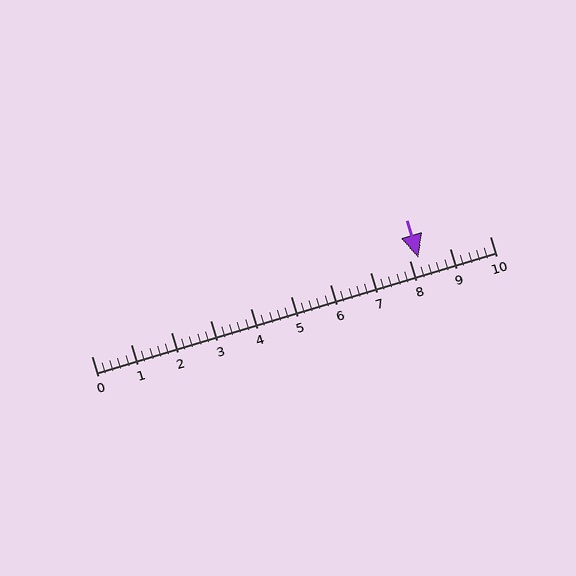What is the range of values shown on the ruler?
The ruler shows values from 0 to 10.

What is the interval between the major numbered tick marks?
The major tick marks are spaced 1 units apart.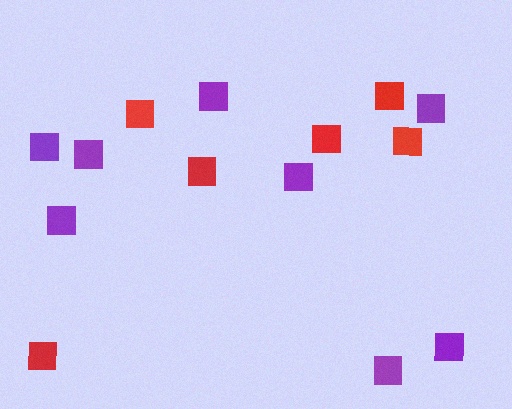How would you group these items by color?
There are 2 groups: one group of purple squares (8) and one group of red squares (6).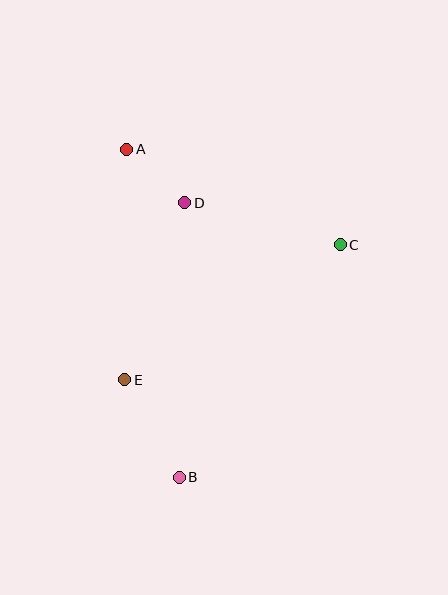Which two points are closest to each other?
Points A and D are closest to each other.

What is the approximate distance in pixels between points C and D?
The distance between C and D is approximately 161 pixels.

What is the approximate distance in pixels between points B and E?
The distance between B and E is approximately 112 pixels.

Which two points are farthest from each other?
Points A and B are farthest from each other.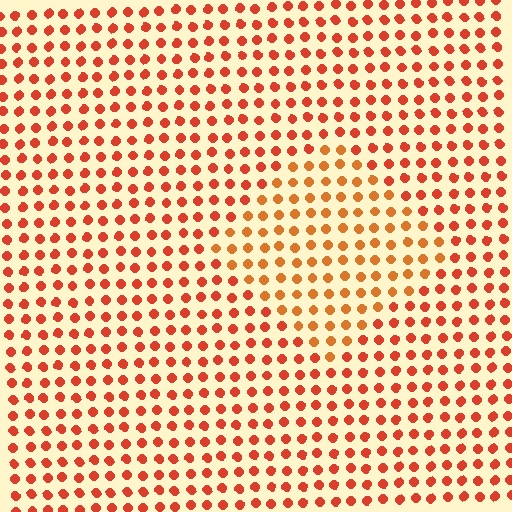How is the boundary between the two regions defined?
The boundary is defined purely by a slight shift in hue (about 20 degrees). Spacing, size, and orientation are identical on both sides.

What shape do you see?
I see a diamond.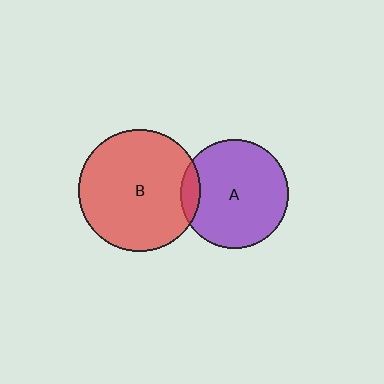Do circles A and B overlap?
Yes.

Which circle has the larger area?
Circle B (red).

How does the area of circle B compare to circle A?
Approximately 1.3 times.